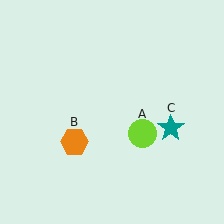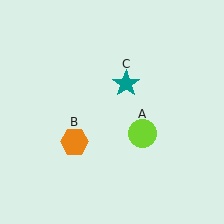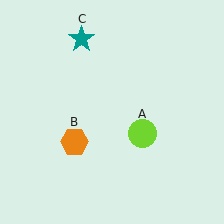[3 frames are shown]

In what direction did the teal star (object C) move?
The teal star (object C) moved up and to the left.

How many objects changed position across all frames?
1 object changed position: teal star (object C).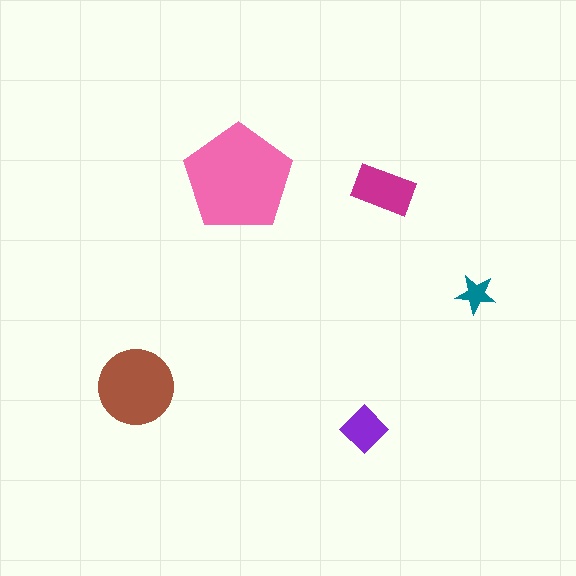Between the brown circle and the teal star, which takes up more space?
The brown circle.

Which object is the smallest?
The teal star.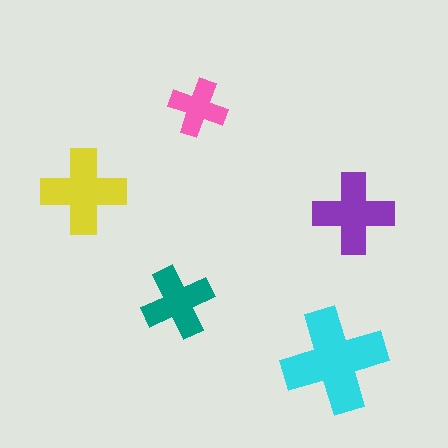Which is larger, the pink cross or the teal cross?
The teal one.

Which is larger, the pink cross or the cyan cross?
The cyan one.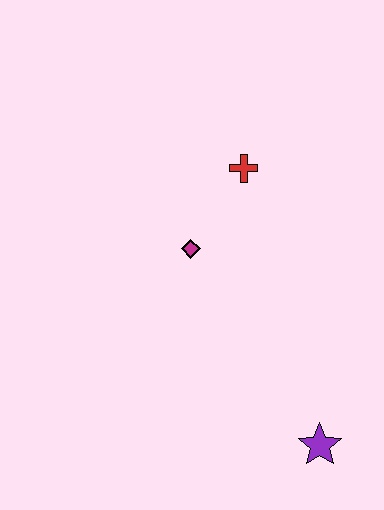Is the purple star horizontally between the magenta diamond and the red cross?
No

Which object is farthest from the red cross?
The purple star is farthest from the red cross.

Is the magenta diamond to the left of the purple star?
Yes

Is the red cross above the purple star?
Yes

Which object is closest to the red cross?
The magenta diamond is closest to the red cross.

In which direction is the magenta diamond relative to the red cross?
The magenta diamond is below the red cross.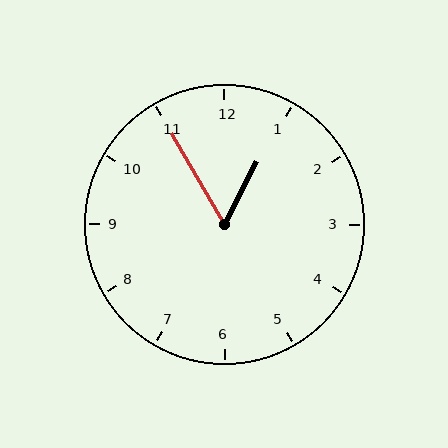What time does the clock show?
12:55.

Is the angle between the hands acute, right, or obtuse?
It is acute.